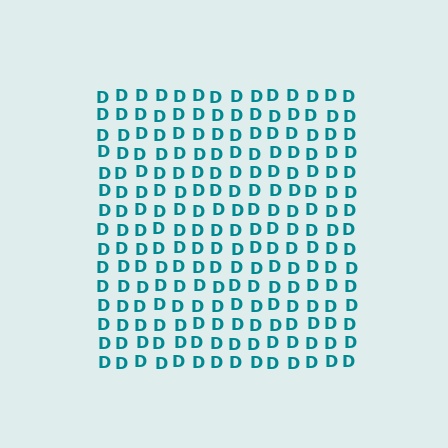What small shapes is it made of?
It is made of small letter D's.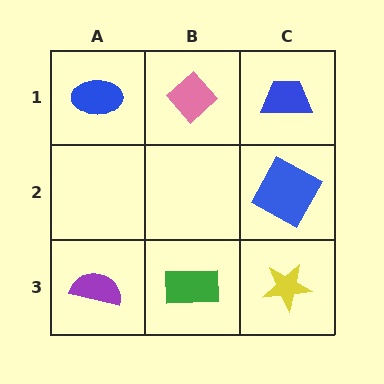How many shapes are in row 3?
3 shapes.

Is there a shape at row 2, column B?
No, that cell is empty.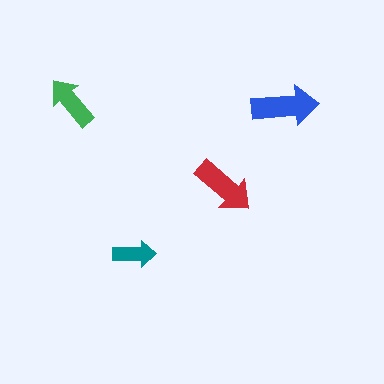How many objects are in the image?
There are 4 objects in the image.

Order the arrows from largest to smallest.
the blue one, the red one, the green one, the teal one.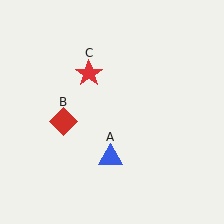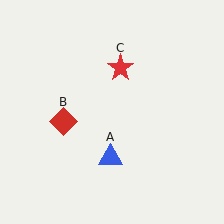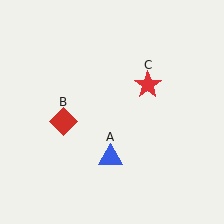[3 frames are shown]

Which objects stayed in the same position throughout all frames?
Blue triangle (object A) and red diamond (object B) remained stationary.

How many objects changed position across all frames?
1 object changed position: red star (object C).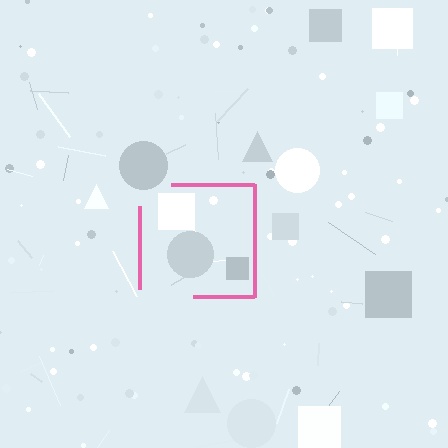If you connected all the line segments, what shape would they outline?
They would outline a square.